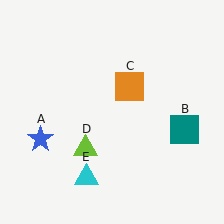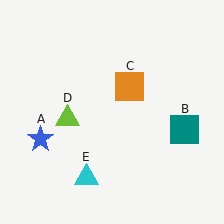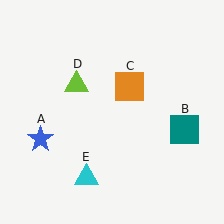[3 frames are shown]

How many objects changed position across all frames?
1 object changed position: lime triangle (object D).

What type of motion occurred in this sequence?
The lime triangle (object D) rotated clockwise around the center of the scene.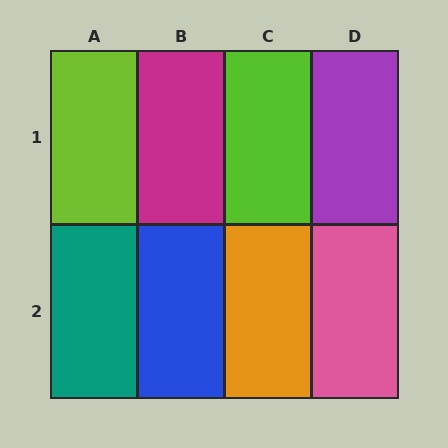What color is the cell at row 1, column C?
Lime.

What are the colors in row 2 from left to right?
Teal, blue, orange, pink.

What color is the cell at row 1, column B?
Magenta.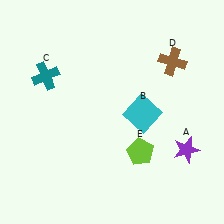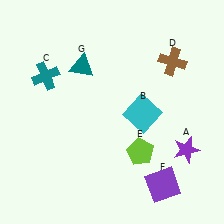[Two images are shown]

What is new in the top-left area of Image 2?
A teal triangle (G) was added in the top-left area of Image 2.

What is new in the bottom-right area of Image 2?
A purple square (F) was added in the bottom-right area of Image 2.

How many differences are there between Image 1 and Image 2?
There are 2 differences between the two images.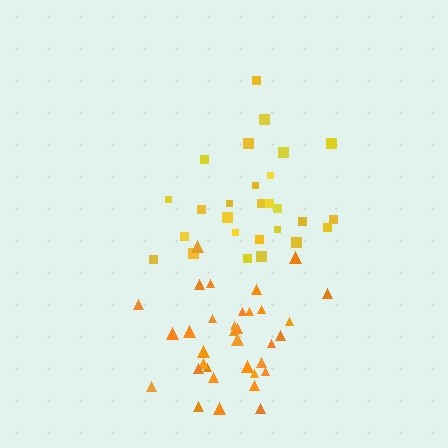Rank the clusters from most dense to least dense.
orange, yellow.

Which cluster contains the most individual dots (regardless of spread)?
Orange (34).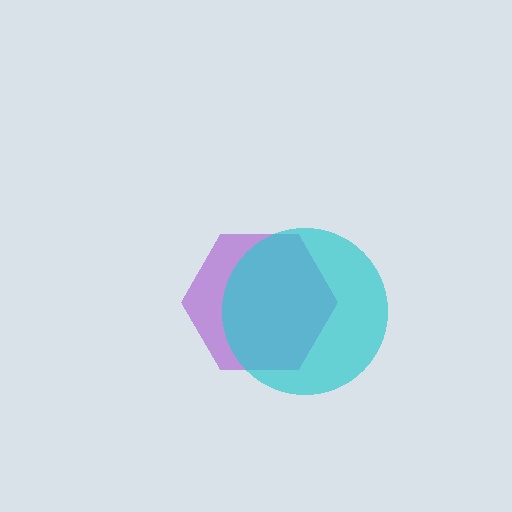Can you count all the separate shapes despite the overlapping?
Yes, there are 2 separate shapes.